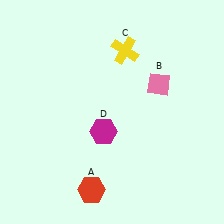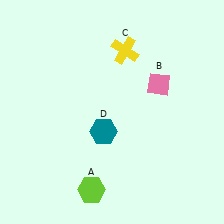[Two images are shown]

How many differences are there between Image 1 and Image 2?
There are 2 differences between the two images.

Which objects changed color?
A changed from red to lime. D changed from magenta to teal.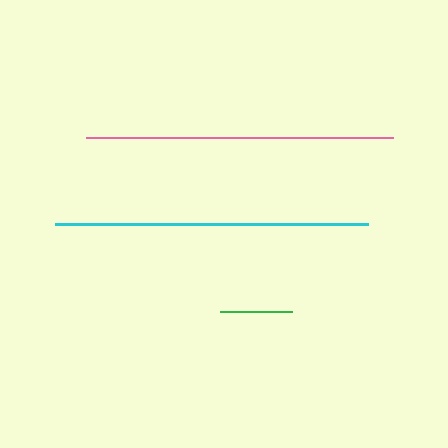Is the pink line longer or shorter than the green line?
The pink line is longer than the green line.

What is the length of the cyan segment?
The cyan segment is approximately 314 pixels long.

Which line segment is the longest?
The cyan line is the longest at approximately 314 pixels.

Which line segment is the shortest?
The green line is the shortest at approximately 72 pixels.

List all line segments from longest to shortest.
From longest to shortest: cyan, pink, green.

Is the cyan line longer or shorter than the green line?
The cyan line is longer than the green line.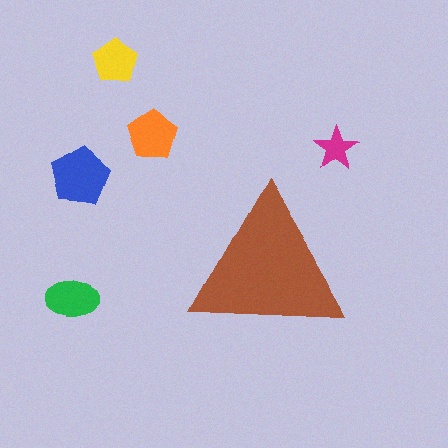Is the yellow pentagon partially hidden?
No, the yellow pentagon is fully visible.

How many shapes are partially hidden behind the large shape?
0 shapes are partially hidden.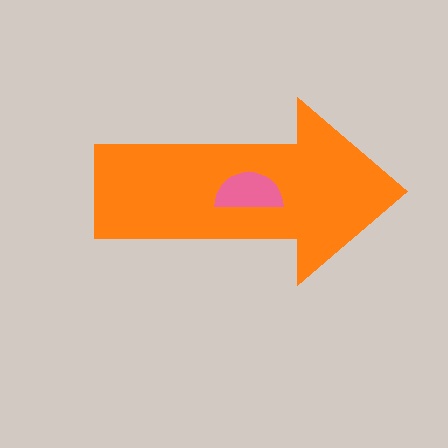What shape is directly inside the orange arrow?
The pink semicircle.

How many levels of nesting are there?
2.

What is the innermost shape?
The pink semicircle.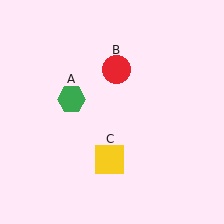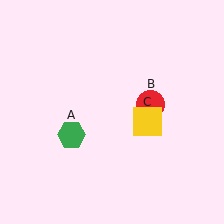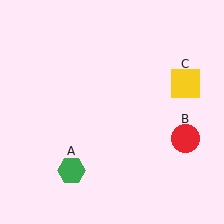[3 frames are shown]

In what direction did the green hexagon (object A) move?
The green hexagon (object A) moved down.